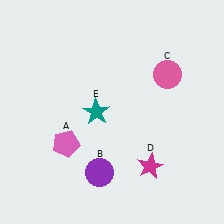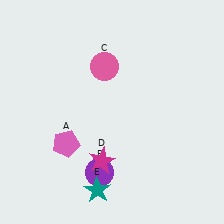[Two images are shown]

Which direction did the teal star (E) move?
The teal star (E) moved down.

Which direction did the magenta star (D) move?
The magenta star (D) moved left.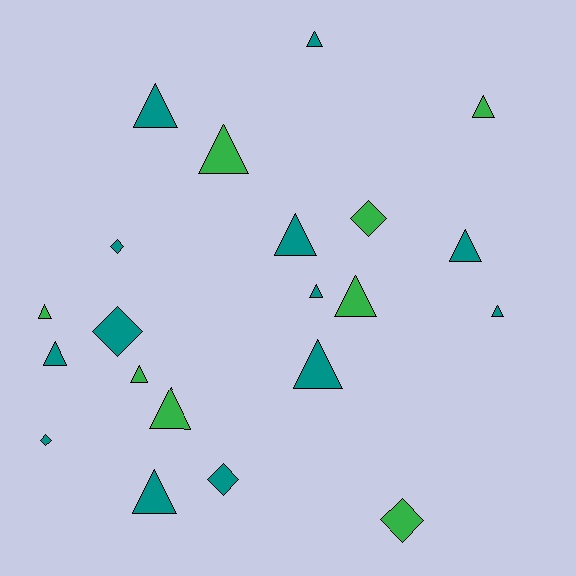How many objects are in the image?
There are 21 objects.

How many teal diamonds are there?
There are 4 teal diamonds.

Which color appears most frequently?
Teal, with 13 objects.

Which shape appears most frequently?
Triangle, with 15 objects.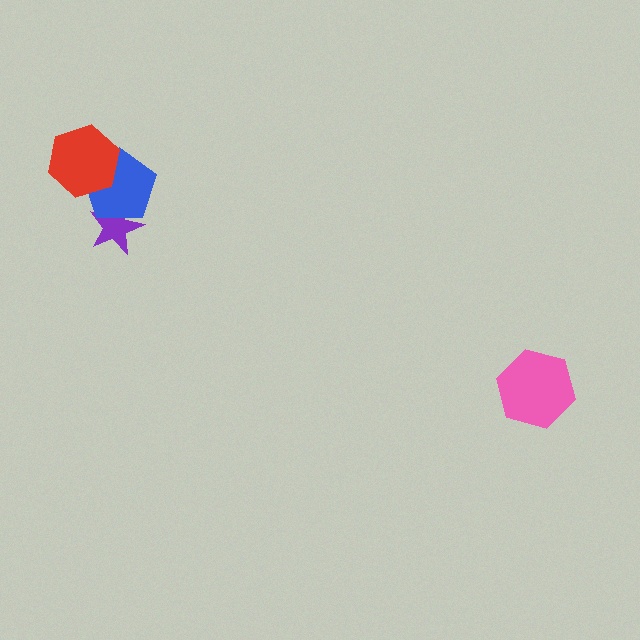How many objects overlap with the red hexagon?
1 object overlaps with the red hexagon.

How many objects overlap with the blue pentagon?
2 objects overlap with the blue pentagon.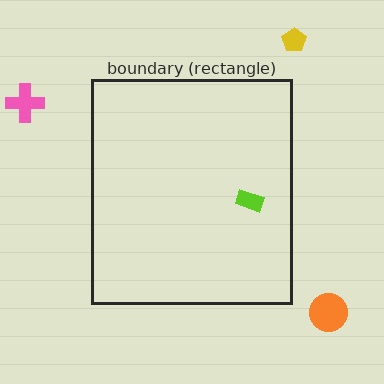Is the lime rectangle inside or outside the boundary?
Inside.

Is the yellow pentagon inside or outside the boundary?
Outside.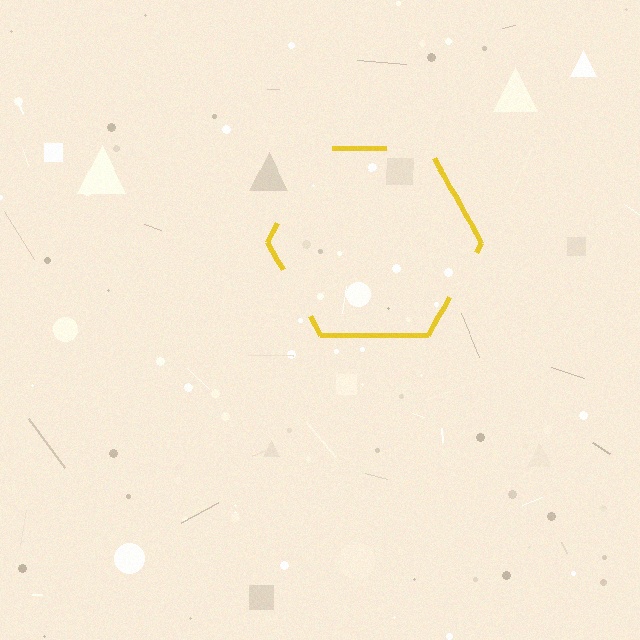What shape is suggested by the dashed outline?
The dashed outline suggests a hexagon.